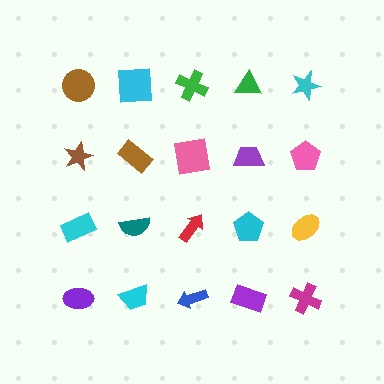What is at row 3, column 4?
A cyan pentagon.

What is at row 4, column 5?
A magenta cross.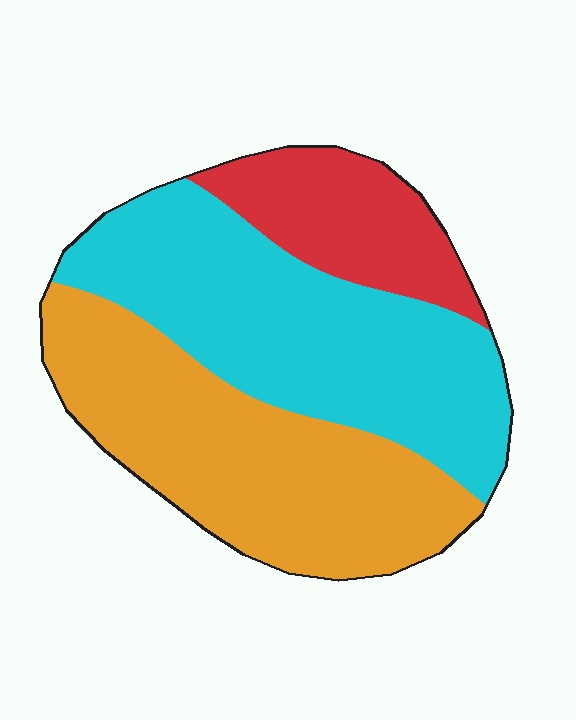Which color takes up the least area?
Red, at roughly 15%.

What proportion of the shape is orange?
Orange takes up about two fifths (2/5) of the shape.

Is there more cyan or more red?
Cyan.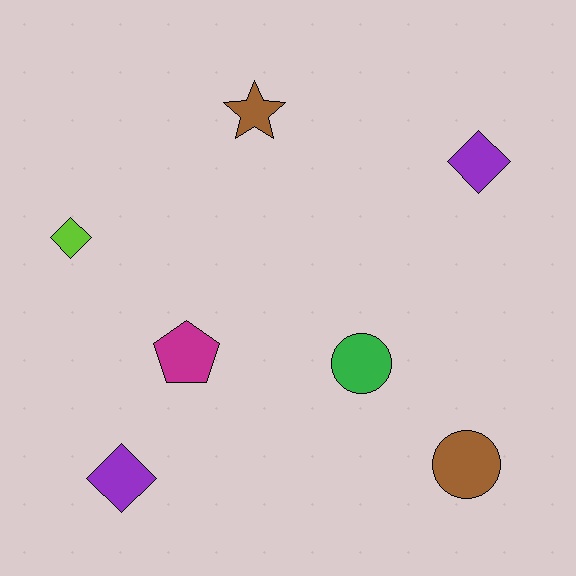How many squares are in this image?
There are no squares.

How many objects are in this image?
There are 7 objects.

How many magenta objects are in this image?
There is 1 magenta object.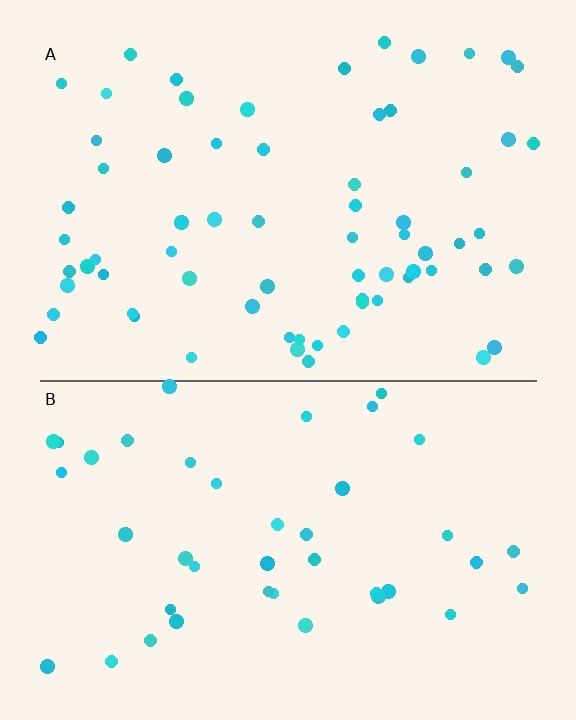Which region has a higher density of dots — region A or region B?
A (the top).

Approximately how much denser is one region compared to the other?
Approximately 1.6× — region A over region B.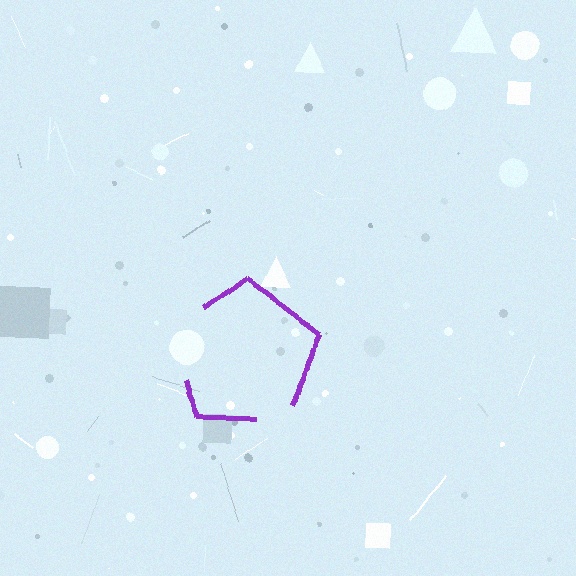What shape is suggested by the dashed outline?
The dashed outline suggests a pentagon.